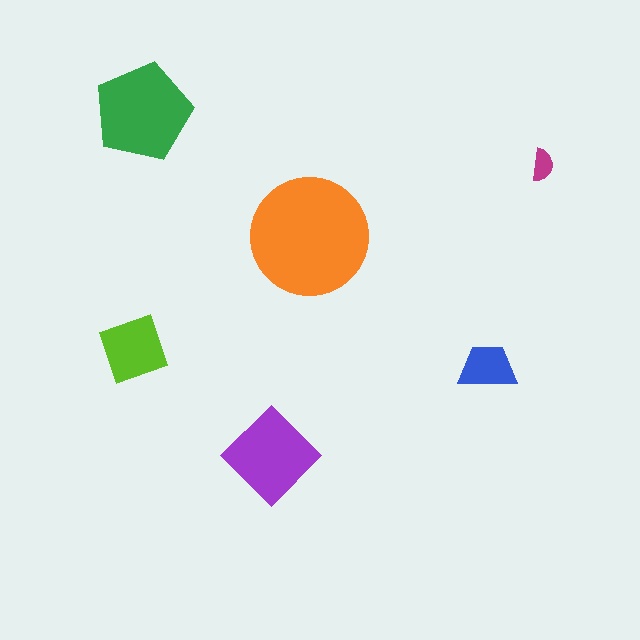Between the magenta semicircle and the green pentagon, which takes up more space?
The green pentagon.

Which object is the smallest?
The magenta semicircle.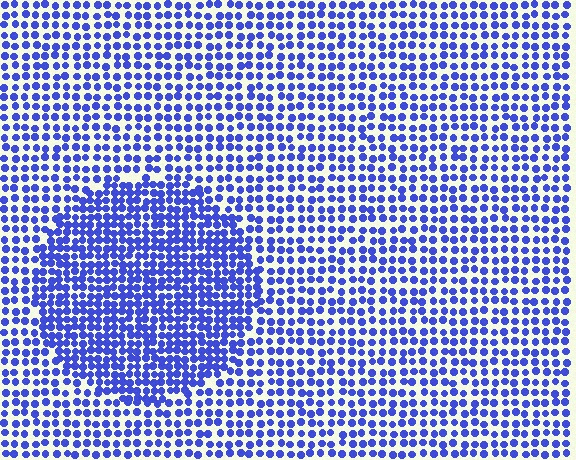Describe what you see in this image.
The image contains small blue elements arranged at two different densities. A circle-shaped region is visible where the elements are more densely packed than the surrounding area.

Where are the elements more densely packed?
The elements are more densely packed inside the circle boundary.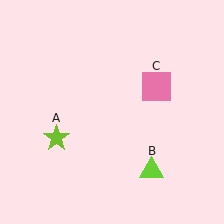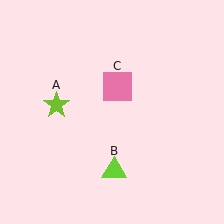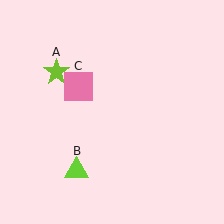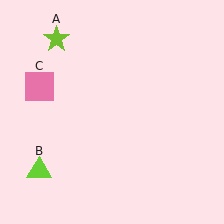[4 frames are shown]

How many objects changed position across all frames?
3 objects changed position: lime star (object A), lime triangle (object B), pink square (object C).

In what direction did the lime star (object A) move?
The lime star (object A) moved up.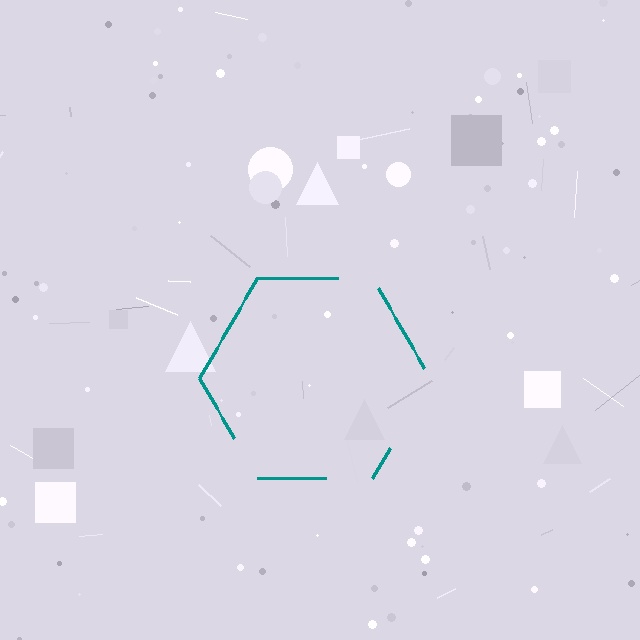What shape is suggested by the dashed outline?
The dashed outline suggests a hexagon.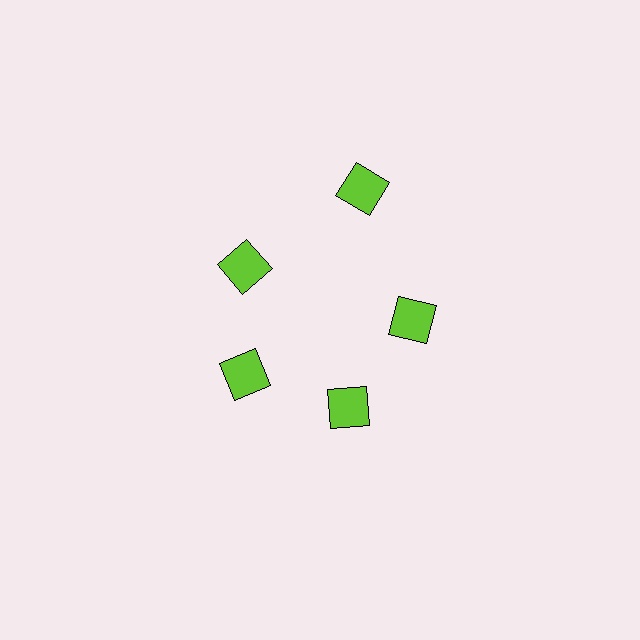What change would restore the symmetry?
The symmetry would be restored by moving it inward, back onto the ring so that all 5 squares sit at equal angles and equal distance from the center.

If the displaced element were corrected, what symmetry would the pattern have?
It would have 5-fold rotational symmetry — the pattern would map onto itself every 72 degrees.